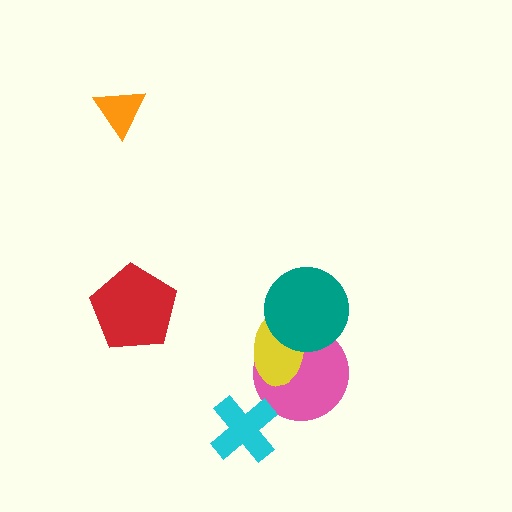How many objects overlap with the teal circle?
2 objects overlap with the teal circle.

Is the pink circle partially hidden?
Yes, it is partially covered by another shape.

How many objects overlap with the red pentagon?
0 objects overlap with the red pentagon.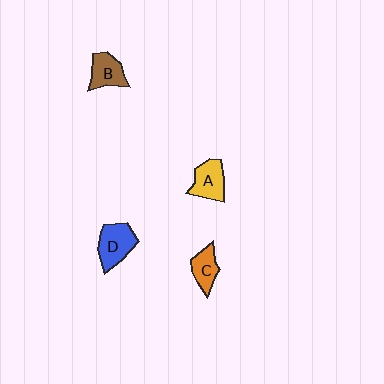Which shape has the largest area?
Shape D (blue).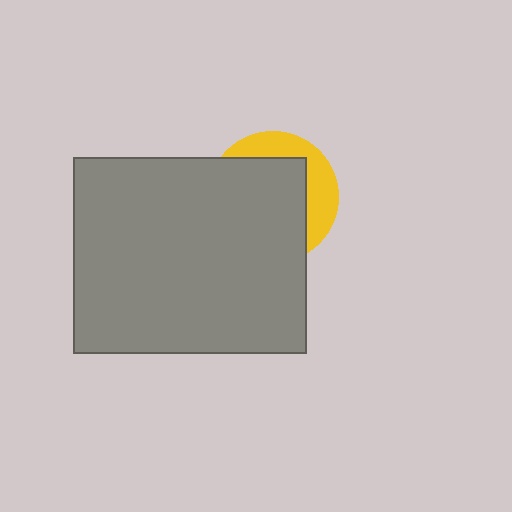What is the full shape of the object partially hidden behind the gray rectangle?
The partially hidden object is a yellow circle.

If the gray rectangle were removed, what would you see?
You would see the complete yellow circle.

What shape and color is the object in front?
The object in front is a gray rectangle.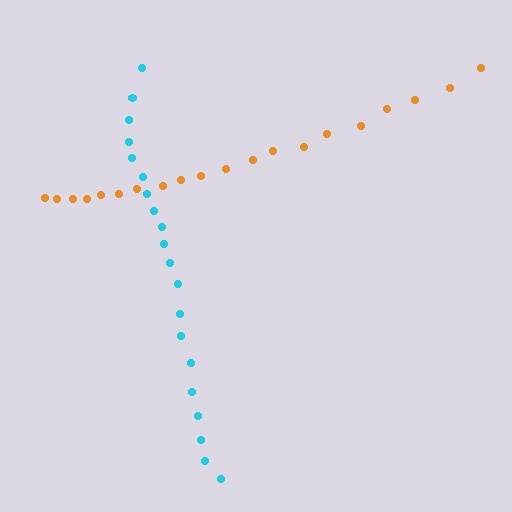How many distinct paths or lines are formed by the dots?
There are 2 distinct paths.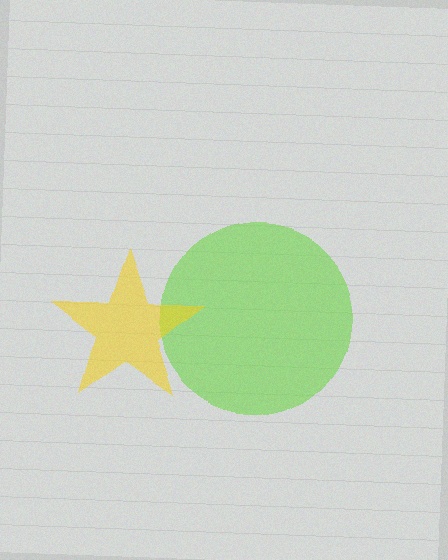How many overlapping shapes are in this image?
There are 2 overlapping shapes in the image.